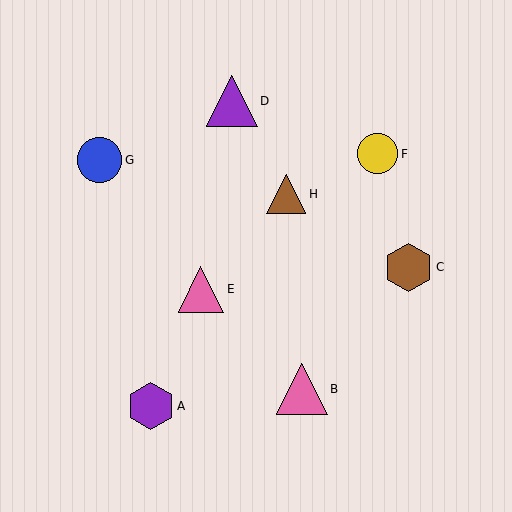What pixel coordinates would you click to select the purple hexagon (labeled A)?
Click at (151, 406) to select the purple hexagon A.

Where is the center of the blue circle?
The center of the blue circle is at (100, 160).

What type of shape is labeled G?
Shape G is a blue circle.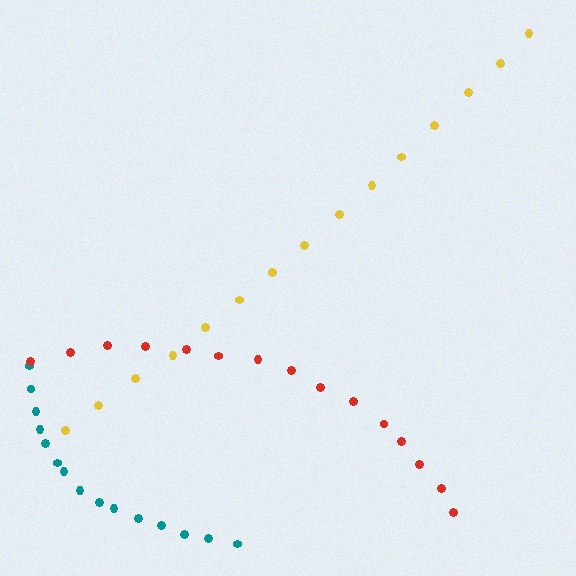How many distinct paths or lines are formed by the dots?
There are 3 distinct paths.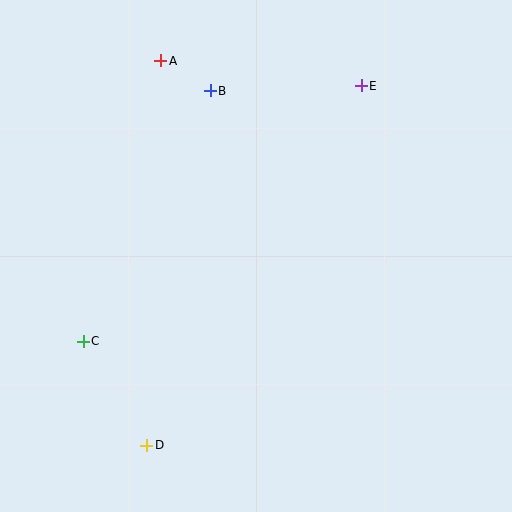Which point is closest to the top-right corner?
Point E is closest to the top-right corner.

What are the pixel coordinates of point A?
Point A is at (161, 61).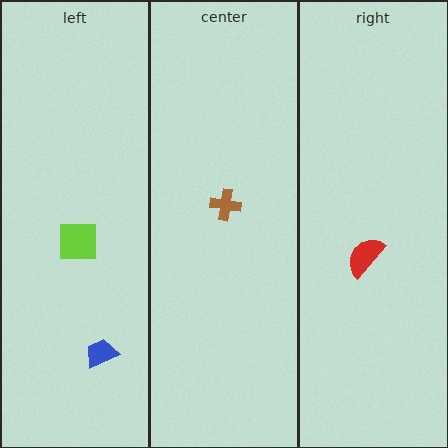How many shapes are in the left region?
2.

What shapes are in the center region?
The brown cross.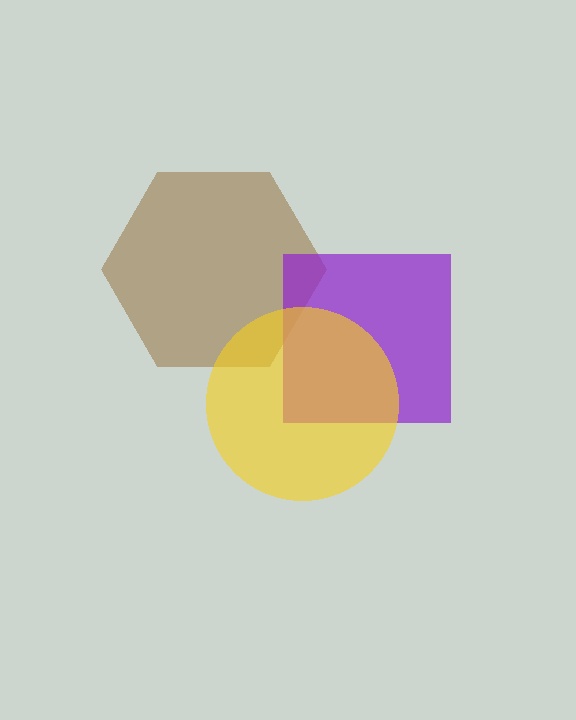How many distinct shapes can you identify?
There are 3 distinct shapes: a brown hexagon, a purple square, a yellow circle.